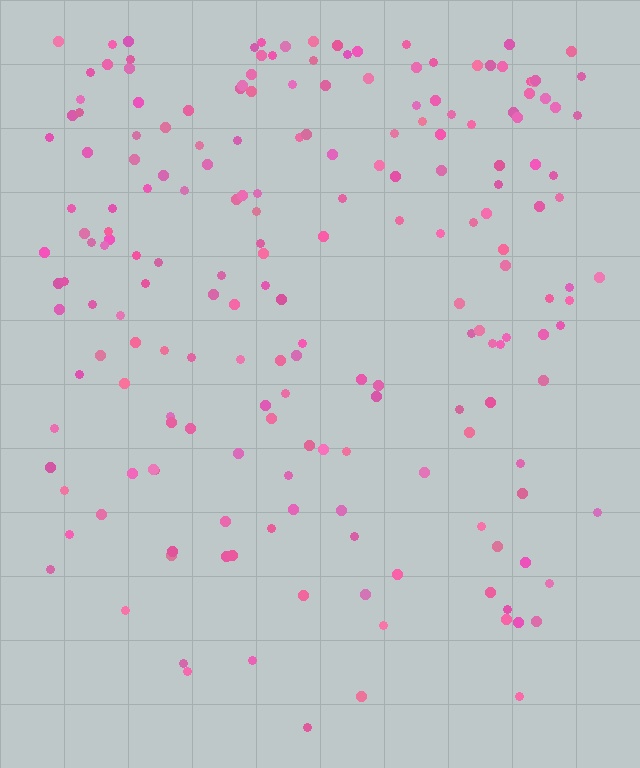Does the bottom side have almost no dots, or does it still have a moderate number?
Still a moderate number, just noticeably fewer than the top.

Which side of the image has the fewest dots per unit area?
The bottom.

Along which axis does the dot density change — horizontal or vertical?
Vertical.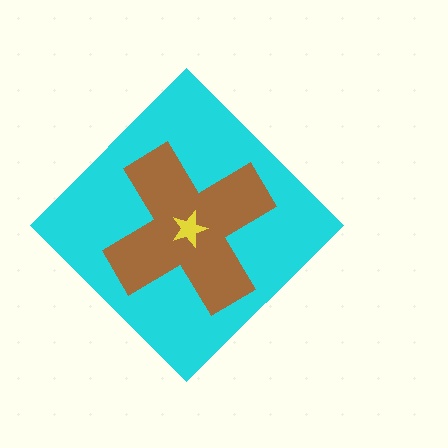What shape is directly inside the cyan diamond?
The brown cross.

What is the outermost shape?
The cyan diamond.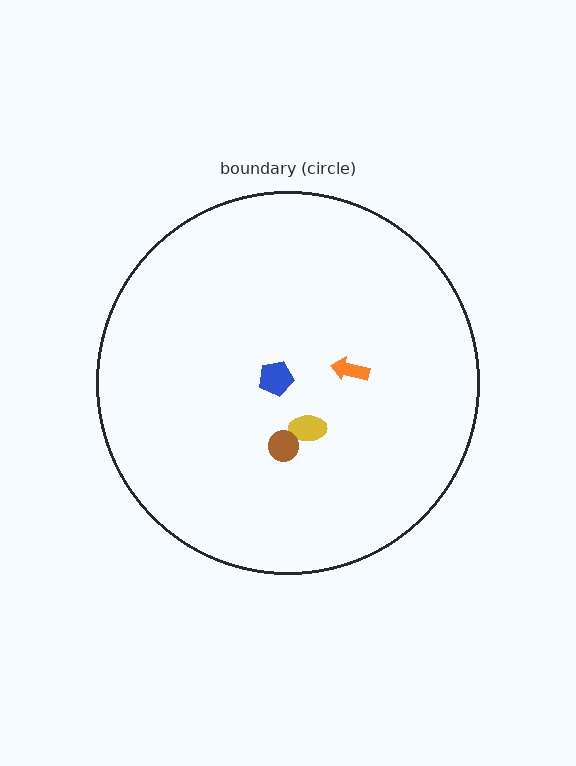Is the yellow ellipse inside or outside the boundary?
Inside.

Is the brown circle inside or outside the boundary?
Inside.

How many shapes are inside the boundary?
4 inside, 0 outside.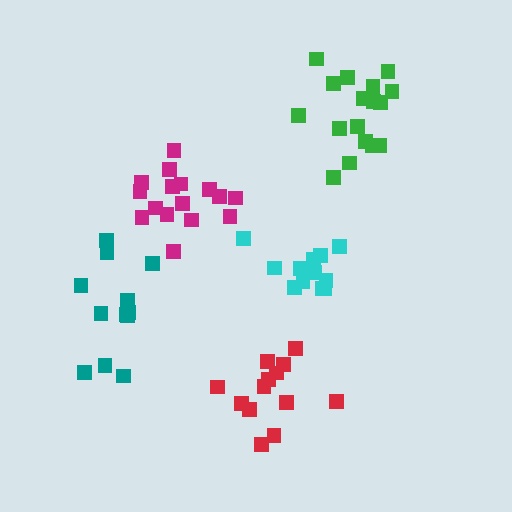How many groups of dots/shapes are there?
There are 5 groups.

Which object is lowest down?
The red cluster is bottommost.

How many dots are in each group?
Group 1: 17 dots, Group 2: 12 dots, Group 3: 12 dots, Group 4: 13 dots, Group 5: 16 dots (70 total).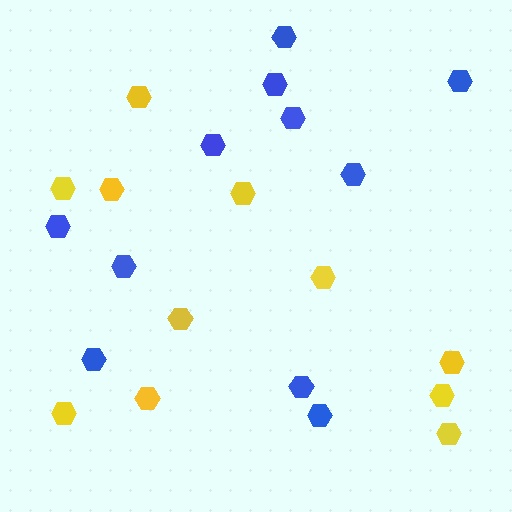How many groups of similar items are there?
There are 2 groups: one group of yellow hexagons (11) and one group of blue hexagons (11).